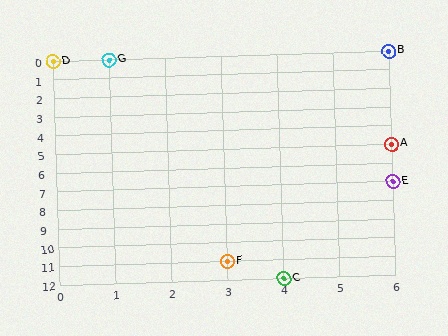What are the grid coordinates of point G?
Point G is at grid coordinates (1, 0).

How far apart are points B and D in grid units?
Points B and D are 6 columns apart.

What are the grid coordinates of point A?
Point A is at grid coordinates (6, 5).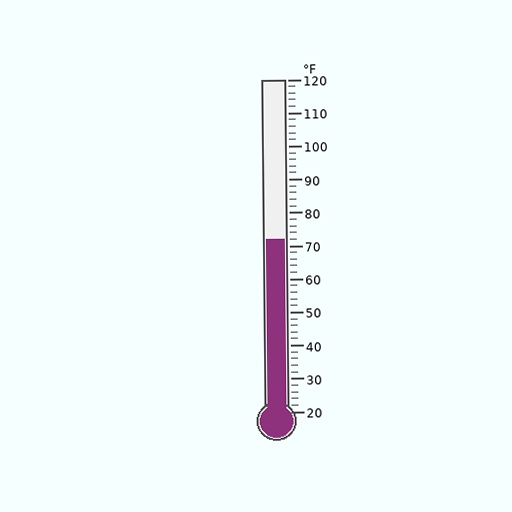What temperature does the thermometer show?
The thermometer shows approximately 72°F.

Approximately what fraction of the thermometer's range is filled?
The thermometer is filled to approximately 50% of its range.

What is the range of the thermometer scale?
The thermometer scale ranges from 20°F to 120°F.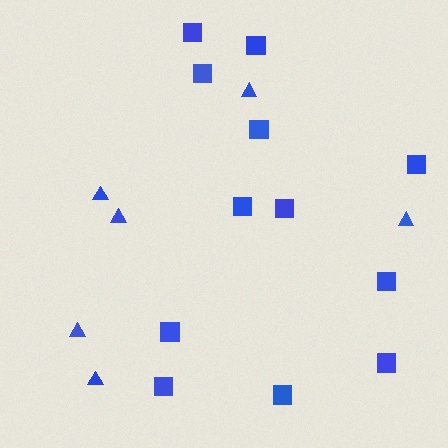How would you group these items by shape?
There are 2 groups: one group of squares (12) and one group of triangles (6).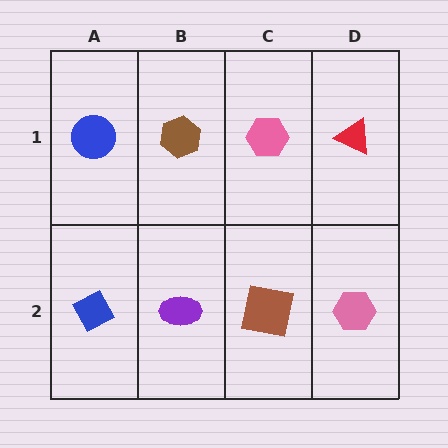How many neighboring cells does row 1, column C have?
3.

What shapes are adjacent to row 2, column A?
A blue circle (row 1, column A), a purple ellipse (row 2, column B).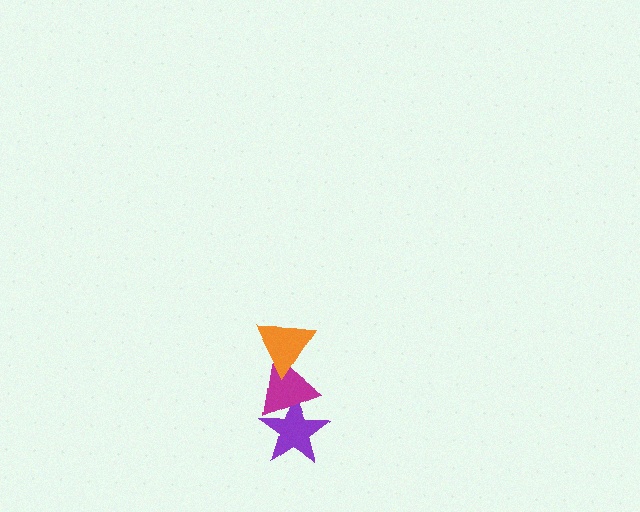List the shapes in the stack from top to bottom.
From top to bottom: the orange triangle, the magenta triangle, the purple star.